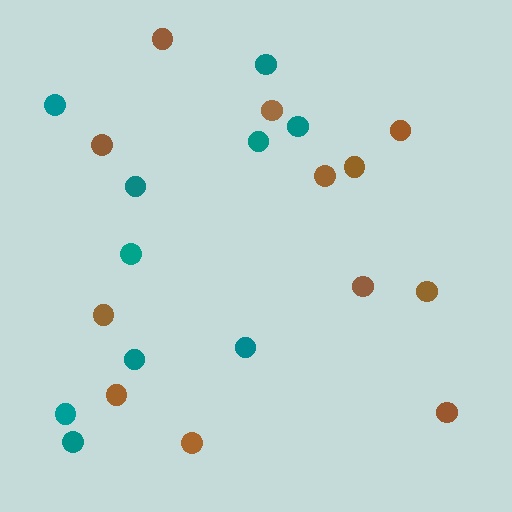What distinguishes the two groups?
There are 2 groups: one group of brown circles (12) and one group of teal circles (10).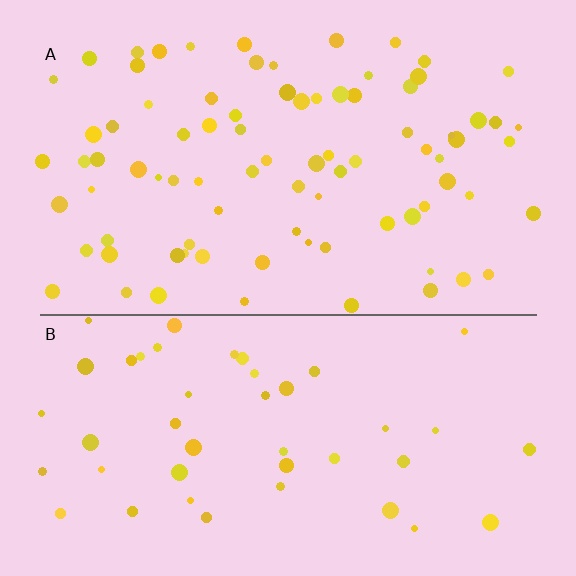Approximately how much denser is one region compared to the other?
Approximately 1.8× — region A over region B.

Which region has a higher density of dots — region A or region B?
A (the top).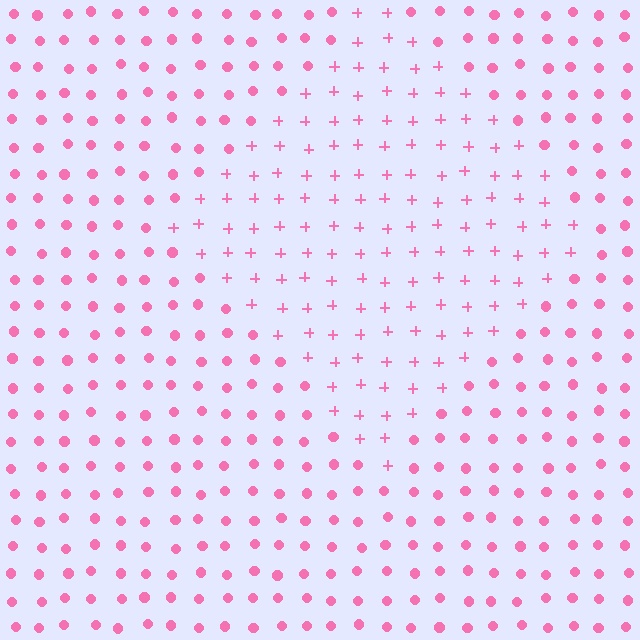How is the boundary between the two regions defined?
The boundary is defined by a change in element shape: plus signs inside vs. circles outside. All elements share the same color and spacing.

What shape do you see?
I see a diamond.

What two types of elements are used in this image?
The image uses plus signs inside the diamond region and circles outside it.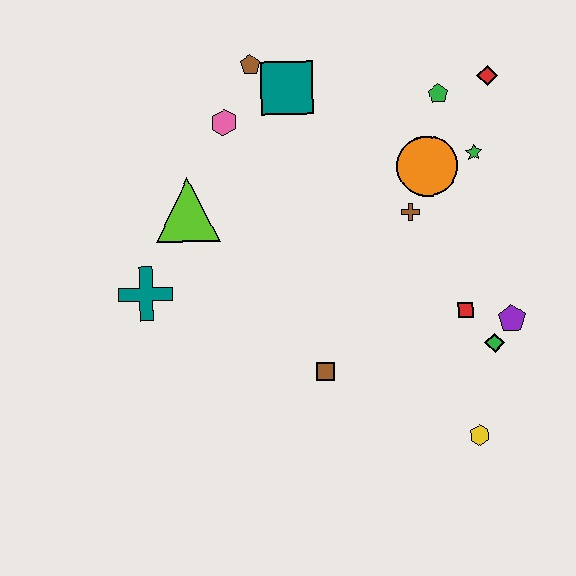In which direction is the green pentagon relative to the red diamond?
The green pentagon is to the left of the red diamond.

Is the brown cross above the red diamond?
No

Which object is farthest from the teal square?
The yellow hexagon is farthest from the teal square.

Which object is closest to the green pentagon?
The red diamond is closest to the green pentagon.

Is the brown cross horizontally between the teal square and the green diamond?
Yes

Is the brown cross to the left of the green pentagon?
Yes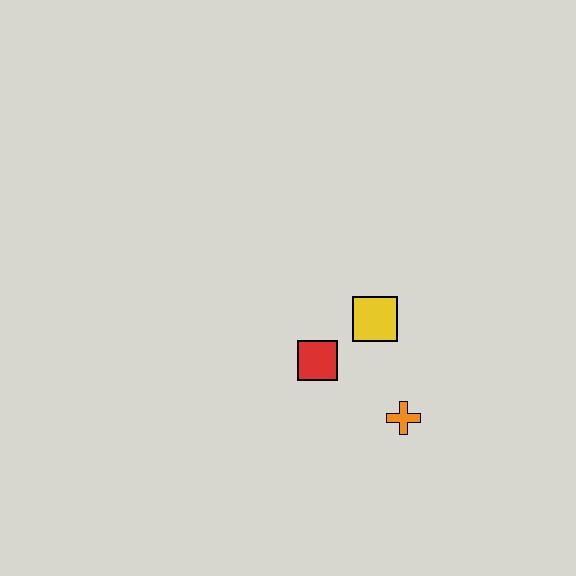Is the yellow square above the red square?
Yes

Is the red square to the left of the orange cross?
Yes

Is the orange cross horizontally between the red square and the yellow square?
No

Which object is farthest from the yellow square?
The orange cross is farthest from the yellow square.